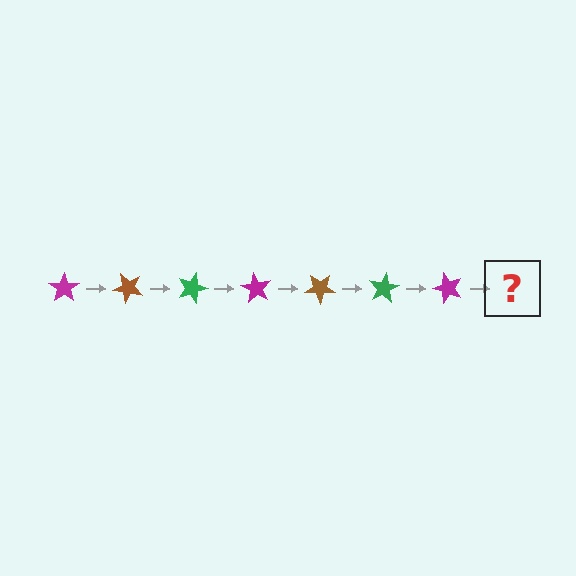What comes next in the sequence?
The next element should be a brown star, rotated 315 degrees from the start.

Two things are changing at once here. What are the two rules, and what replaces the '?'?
The two rules are that it rotates 45 degrees each step and the color cycles through magenta, brown, and green. The '?' should be a brown star, rotated 315 degrees from the start.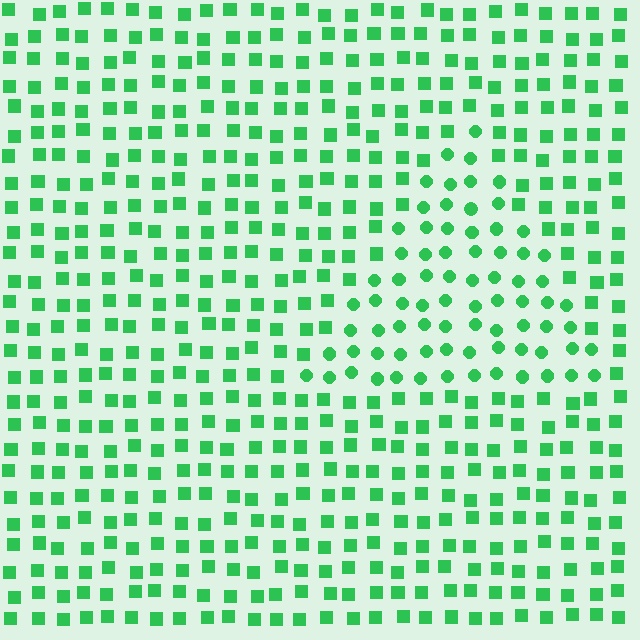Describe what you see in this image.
The image is filled with small green elements arranged in a uniform grid. A triangle-shaped region contains circles, while the surrounding area contains squares. The boundary is defined purely by the change in element shape.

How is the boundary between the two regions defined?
The boundary is defined by a change in element shape: circles inside vs. squares outside. All elements share the same color and spacing.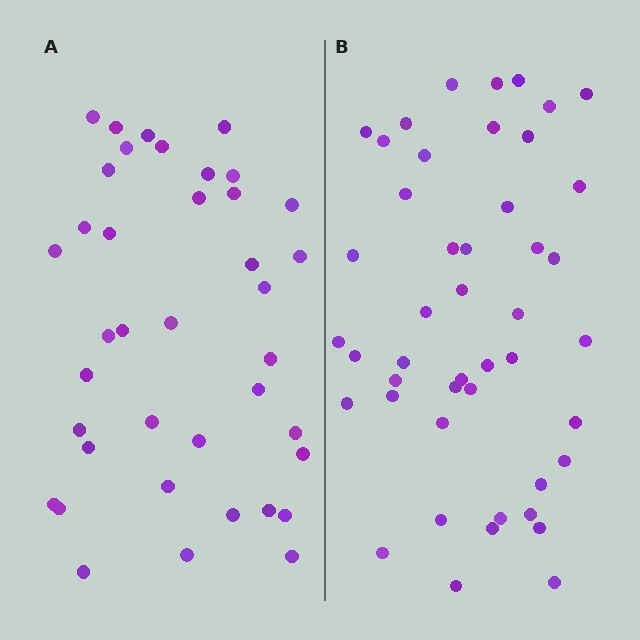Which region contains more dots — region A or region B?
Region B (the right region) has more dots.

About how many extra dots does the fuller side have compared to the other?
Region B has roughly 8 or so more dots than region A.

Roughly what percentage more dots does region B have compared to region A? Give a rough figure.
About 20% more.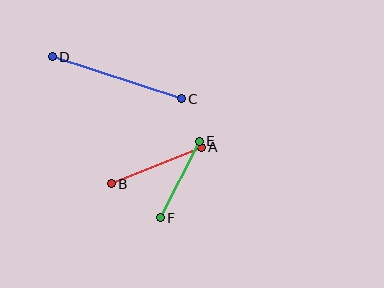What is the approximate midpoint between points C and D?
The midpoint is at approximately (117, 78) pixels.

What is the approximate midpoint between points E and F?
The midpoint is at approximately (180, 180) pixels.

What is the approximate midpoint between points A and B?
The midpoint is at approximately (156, 166) pixels.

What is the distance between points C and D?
The distance is approximately 136 pixels.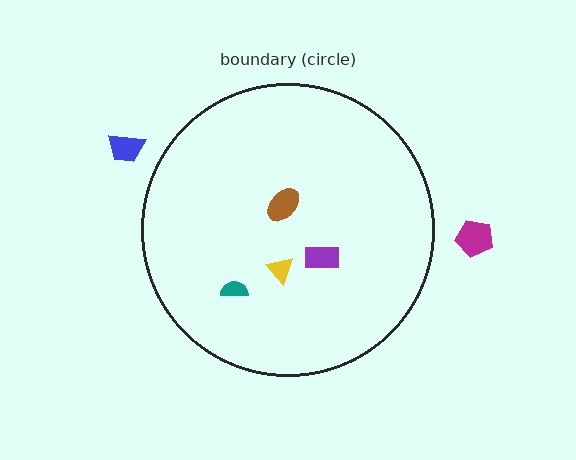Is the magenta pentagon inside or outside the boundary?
Outside.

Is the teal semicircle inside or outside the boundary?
Inside.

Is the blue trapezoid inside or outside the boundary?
Outside.